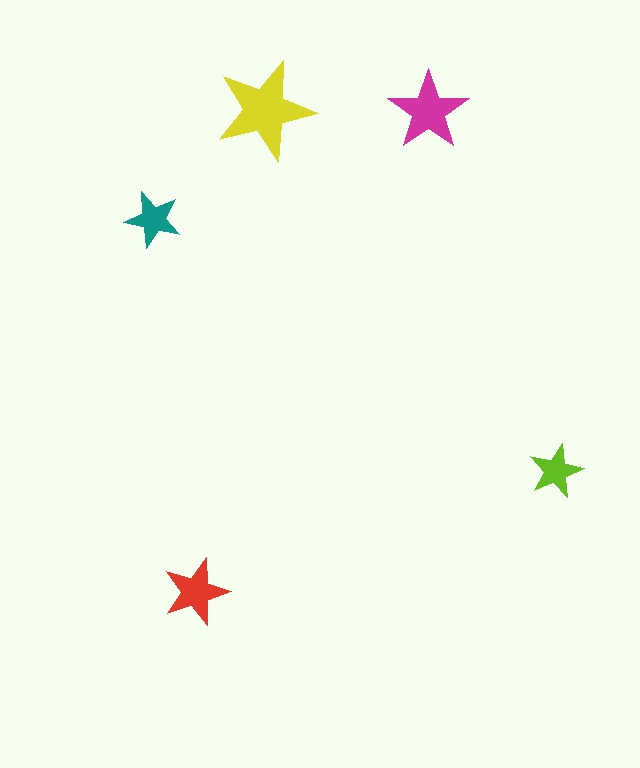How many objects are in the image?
There are 5 objects in the image.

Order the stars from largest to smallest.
the yellow one, the magenta one, the red one, the teal one, the lime one.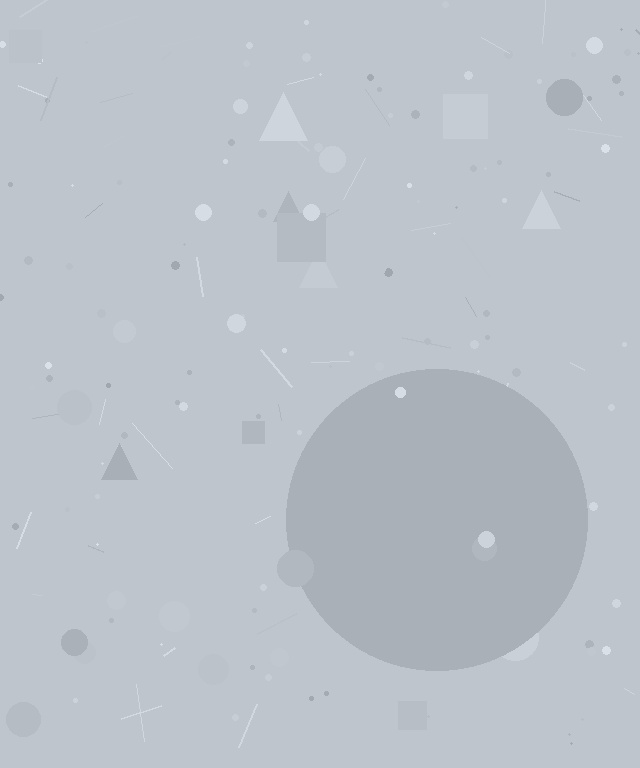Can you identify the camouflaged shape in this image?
The camouflaged shape is a circle.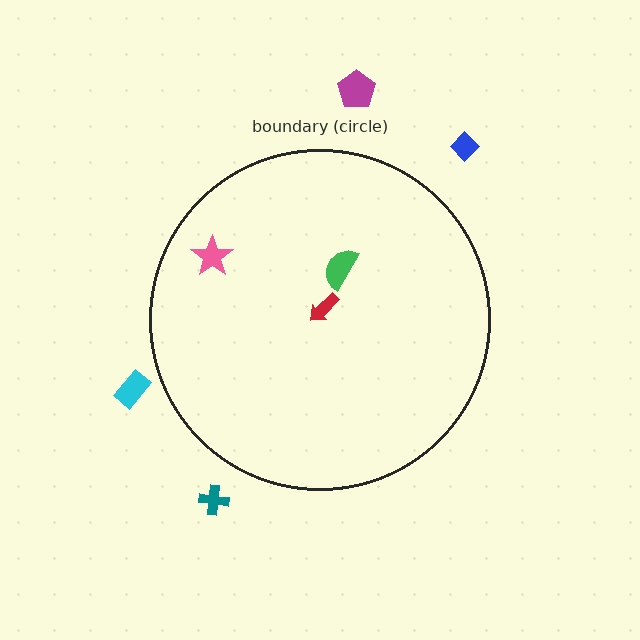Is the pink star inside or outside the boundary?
Inside.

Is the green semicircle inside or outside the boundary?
Inside.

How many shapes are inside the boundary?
3 inside, 4 outside.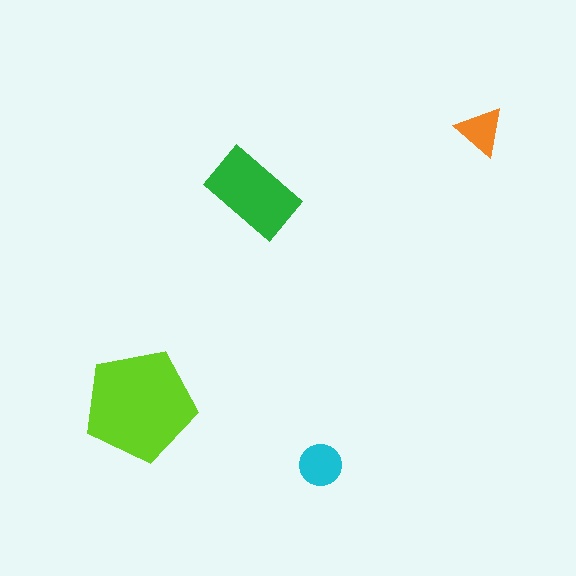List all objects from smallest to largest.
The orange triangle, the cyan circle, the green rectangle, the lime pentagon.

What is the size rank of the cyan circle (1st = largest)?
3rd.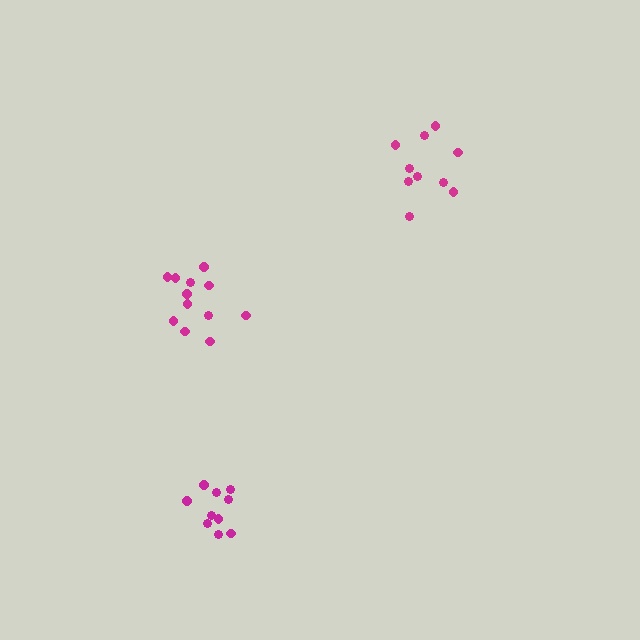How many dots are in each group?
Group 1: 12 dots, Group 2: 10 dots, Group 3: 10 dots (32 total).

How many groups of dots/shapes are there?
There are 3 groups.